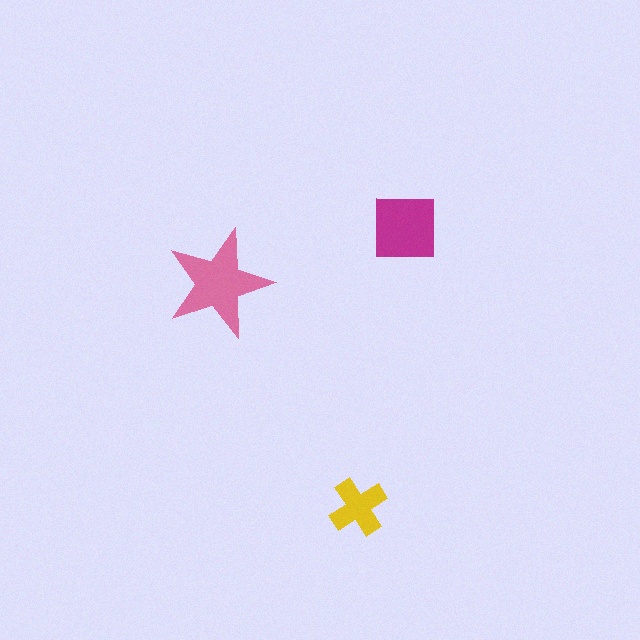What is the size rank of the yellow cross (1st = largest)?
3rd.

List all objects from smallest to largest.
The yellow cross, the magenta square, the pink star.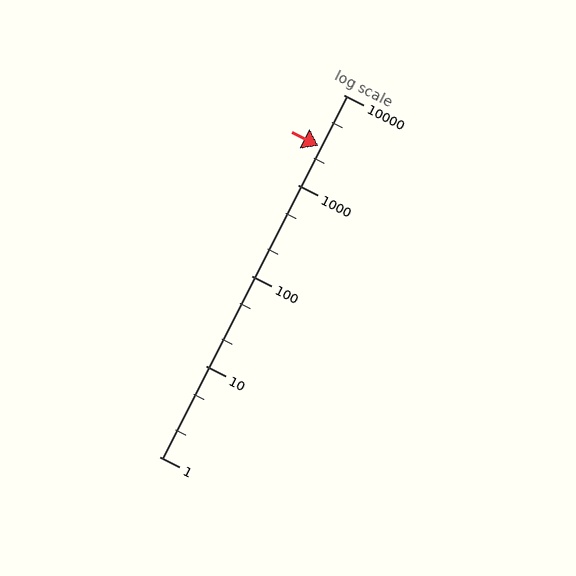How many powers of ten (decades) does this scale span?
The scale spans 4 decades, from 1 to 10000.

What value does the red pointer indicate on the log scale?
The pointer indicates approximately 2700.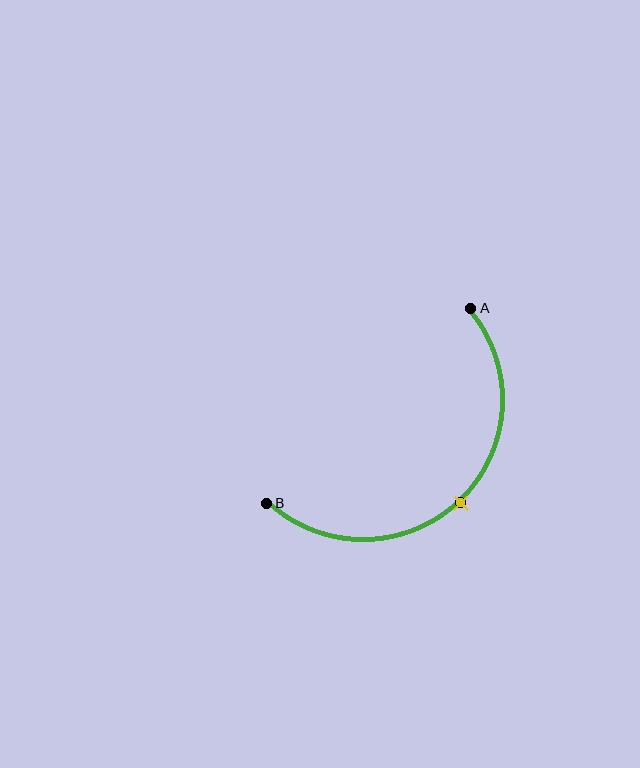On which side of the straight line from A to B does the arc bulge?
The arc bulges below and to the right of the straight line connecting A and B.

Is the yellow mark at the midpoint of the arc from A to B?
Yes. The yellow mark lies on the arc at equal arc-length from both A and B — it is the arc midpoint.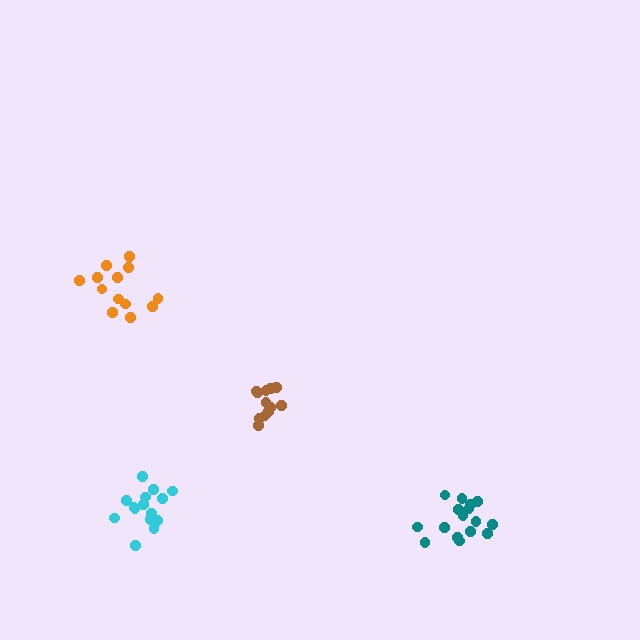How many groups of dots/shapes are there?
There are 4 groups.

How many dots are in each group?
Group 1: 13 dots, Group 2: 15 dots, Group 3: 12 dots, Group 4: 16 dots (56 total).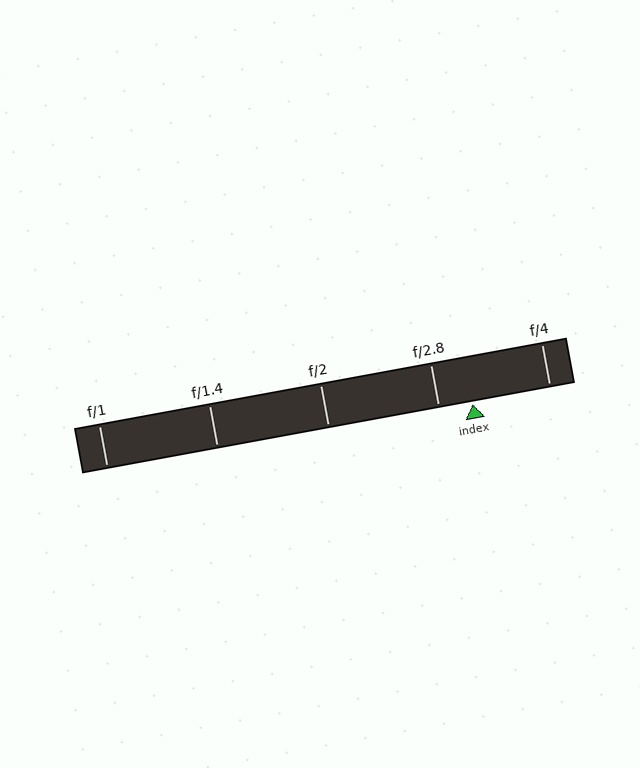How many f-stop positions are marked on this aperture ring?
There are 5 f-stop positions marked.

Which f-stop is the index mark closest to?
The index mark is closest to f/2.8.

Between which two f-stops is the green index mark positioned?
The index mark is between f/2.8 and f/4.